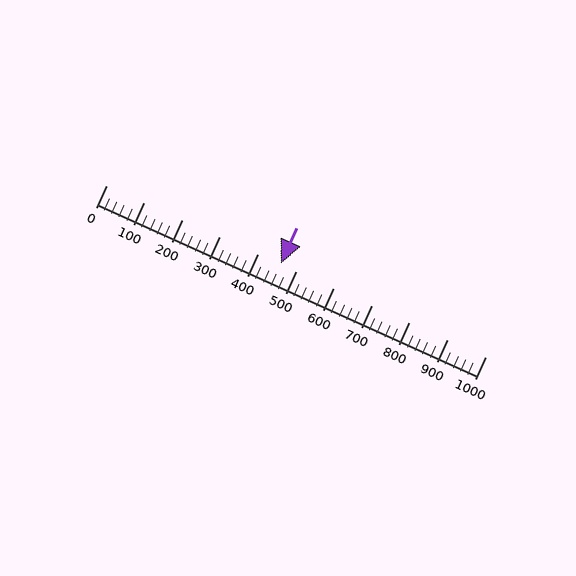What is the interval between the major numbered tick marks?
The major tick marks are spaced 100 units apart.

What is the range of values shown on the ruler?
The ruler shows values from 0 to 1000.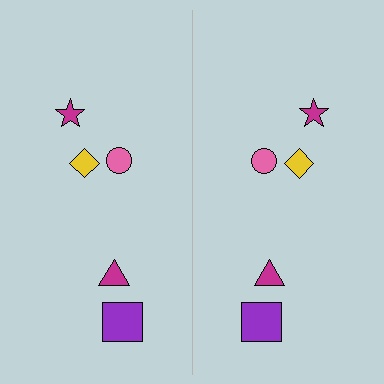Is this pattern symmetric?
Yes, this pattern has bilateral (reflection) symmetry.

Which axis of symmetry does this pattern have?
The pattern has a vertical axis of symmetry running through the center of the image.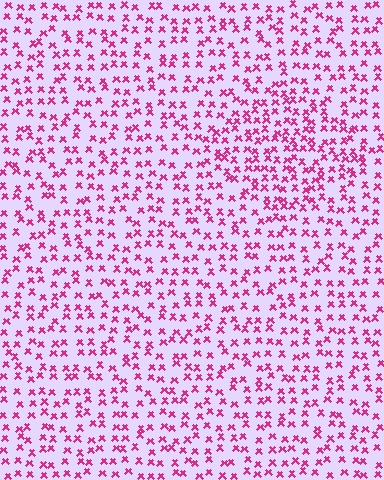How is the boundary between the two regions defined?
The boundary is defined by a change in element density (approximately 1.5x ratio). All elements are the same color, size, and shape.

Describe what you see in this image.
The image contains small magenta elements arranged at two different densities. A diamond-shaped region is visible where the elements are more densely packed than the surrounding area.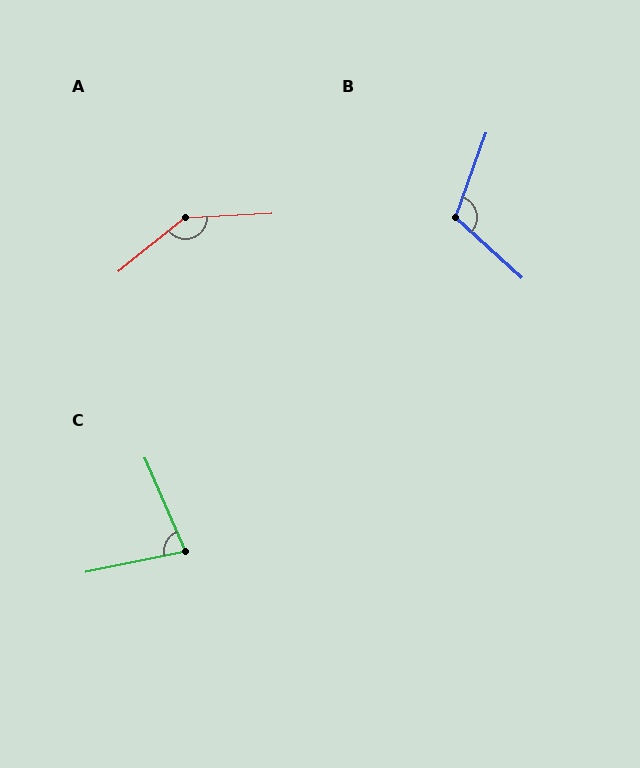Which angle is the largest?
A, at approximately 144 degrees.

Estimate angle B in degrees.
Approximately 113 degrees.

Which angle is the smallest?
C, at approximately 78 degrees.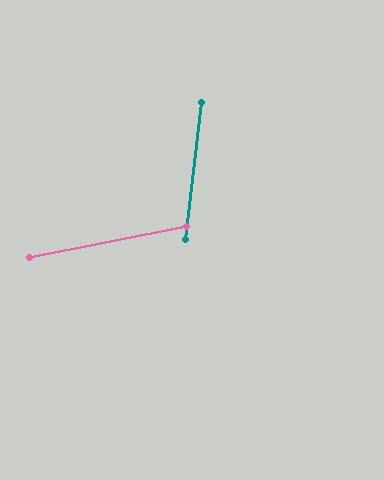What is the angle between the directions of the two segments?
Approximately 72 degrees.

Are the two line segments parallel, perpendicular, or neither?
Neither parallel nor perpendicular — they differ by about 72°.